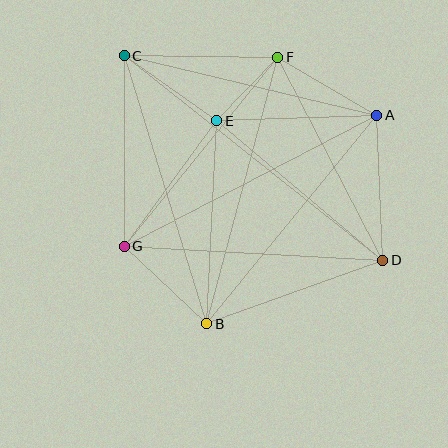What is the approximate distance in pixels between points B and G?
The distance between B and G is approximately 113 pixels.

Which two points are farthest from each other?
Points C and D are farthest from each other.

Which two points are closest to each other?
Points E and F are closest to each other.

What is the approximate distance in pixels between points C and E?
The distance between C and E is approximately 113 pixels.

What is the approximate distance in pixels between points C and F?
The distance between C and F is approximately 153 pixels.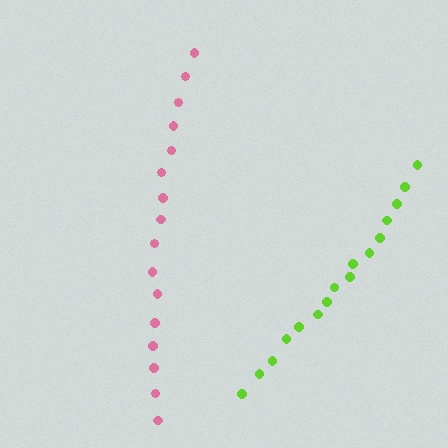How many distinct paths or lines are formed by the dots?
There are 2 distinct paths.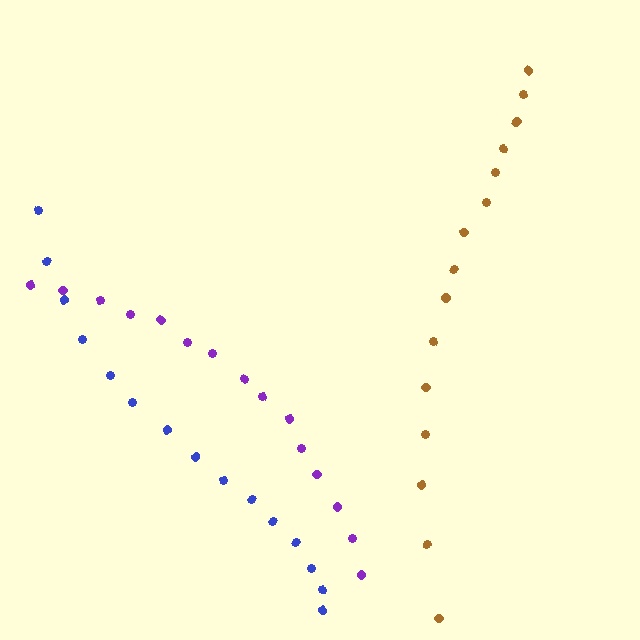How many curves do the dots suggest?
There are 3 distinct paths.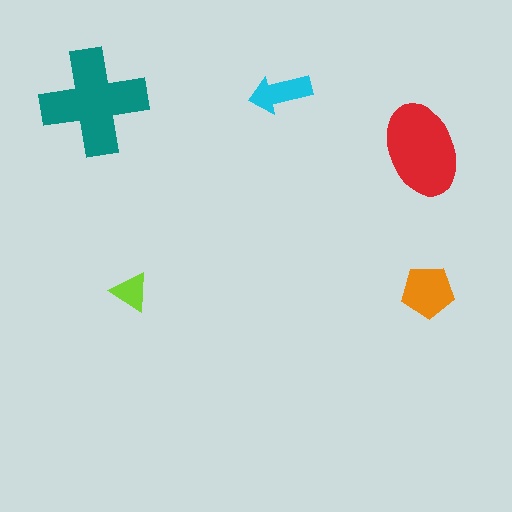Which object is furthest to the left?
The teal cross is leftmost.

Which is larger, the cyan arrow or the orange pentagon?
The orange pentagon.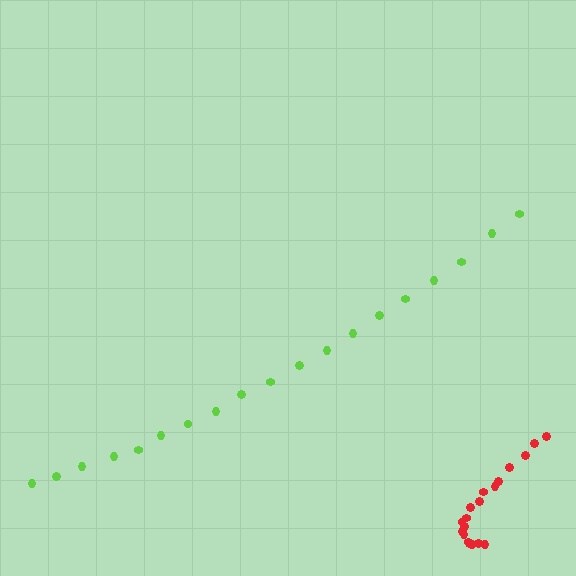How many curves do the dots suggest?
There are 2 distinct paths.